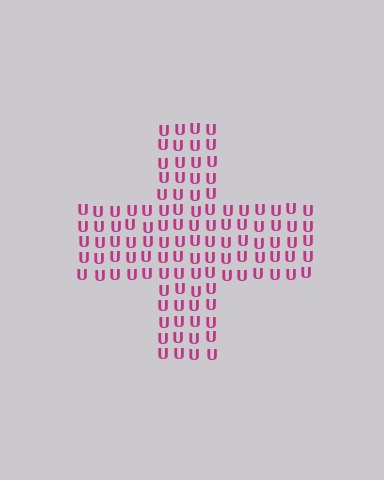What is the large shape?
The large shape is a cross.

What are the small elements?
The small elements are letter U's.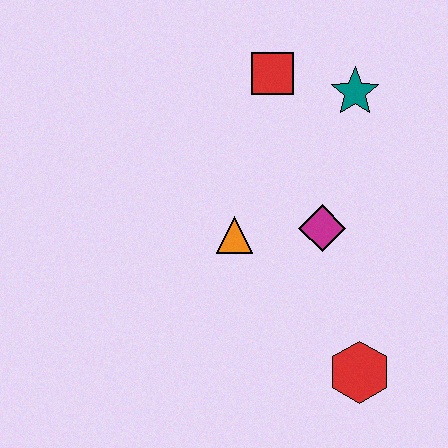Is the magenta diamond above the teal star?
No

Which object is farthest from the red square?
The red hexagon is farthest from the red square.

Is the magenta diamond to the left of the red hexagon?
Yes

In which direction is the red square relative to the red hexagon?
The red square is above the red hexagon.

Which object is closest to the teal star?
The red square is closest to the teal star.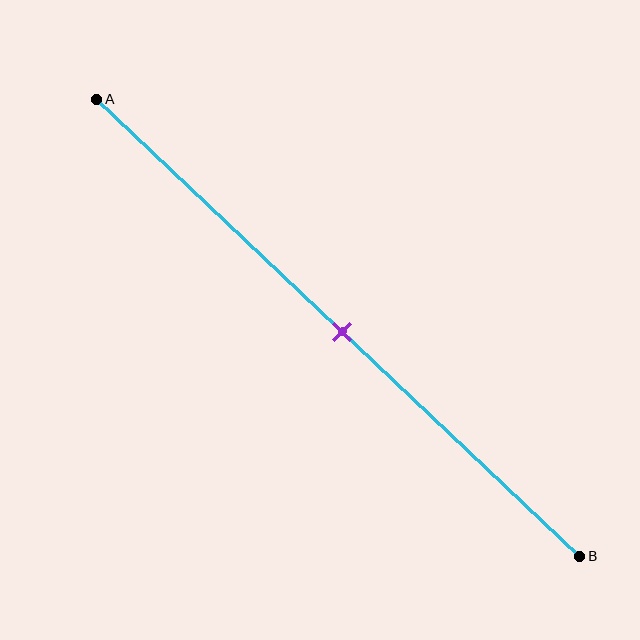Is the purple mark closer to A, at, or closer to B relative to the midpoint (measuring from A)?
The purple mark is approximately at the midpoint of segment AB.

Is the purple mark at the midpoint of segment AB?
Yes, the mark is approximately at the midpoint.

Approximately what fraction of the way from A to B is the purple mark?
The purple mark is approximately 50% of the way from A to B.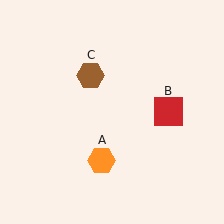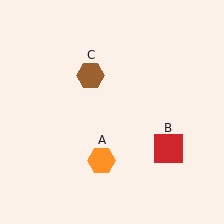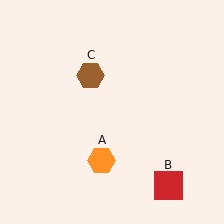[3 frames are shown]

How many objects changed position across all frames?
1 object changed position: red square (object B).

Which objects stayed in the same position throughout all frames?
Orange hexagon (object A) and brown hexagon (object C) remained stationary.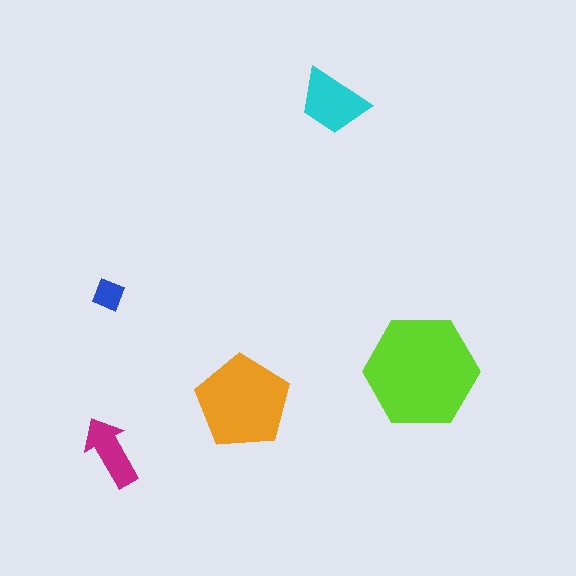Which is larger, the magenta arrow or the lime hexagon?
The lime hexagon.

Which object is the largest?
The lime hexagon.